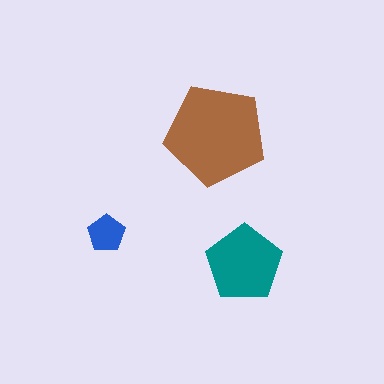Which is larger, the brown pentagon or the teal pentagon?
The brown one.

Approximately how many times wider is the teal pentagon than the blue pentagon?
About 2 times wider.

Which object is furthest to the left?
The blue pentagon is leftmost.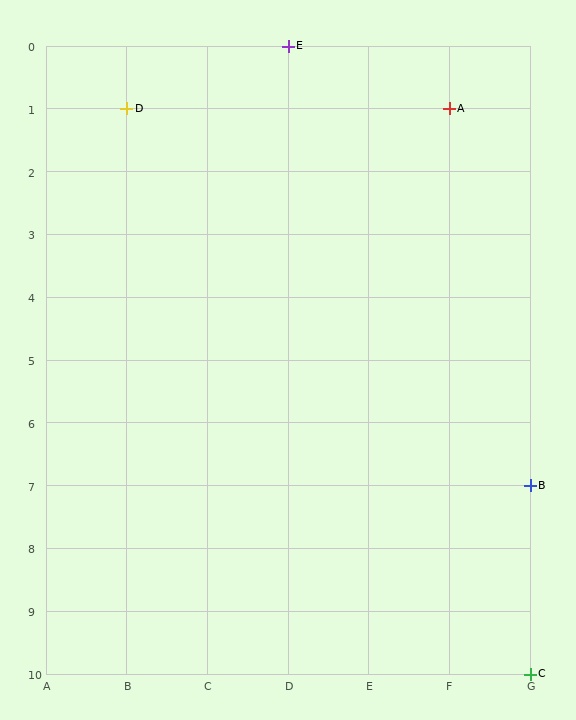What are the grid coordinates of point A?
Point A is at grid coordinates (F, 1).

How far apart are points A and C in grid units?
Points A and C are 1 column and 9 rows apart (about 9.1 grid units diagonally).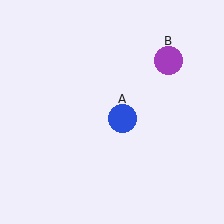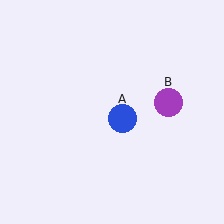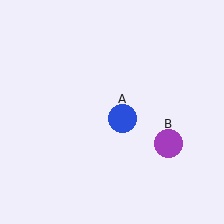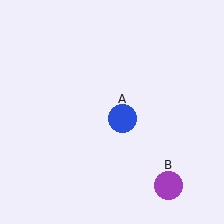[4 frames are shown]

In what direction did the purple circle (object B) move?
The purple circle (object B) moved down.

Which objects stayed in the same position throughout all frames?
Blue circle (object A) remained stationary.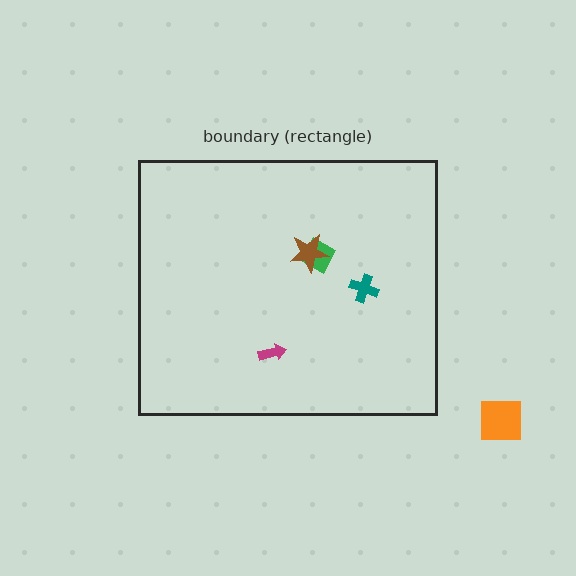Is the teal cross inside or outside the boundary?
Inside.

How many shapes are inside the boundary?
4 inside, 1 outside.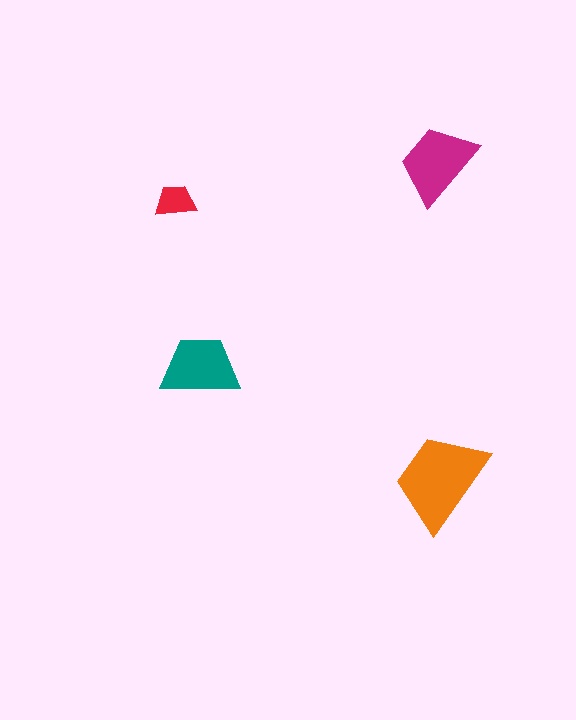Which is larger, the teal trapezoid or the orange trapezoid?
The orange one.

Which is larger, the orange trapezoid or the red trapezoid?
The orange one.